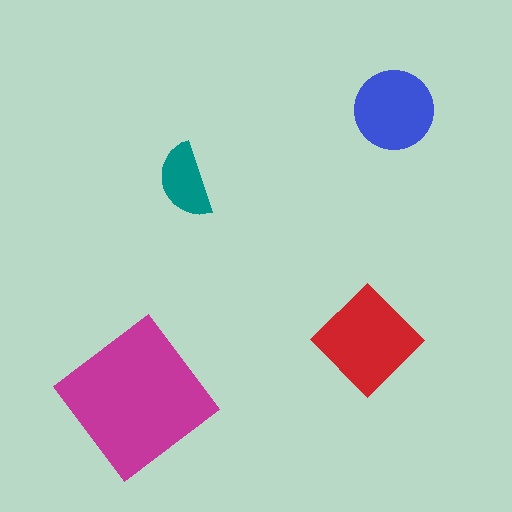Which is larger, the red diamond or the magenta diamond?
The magenta diamond.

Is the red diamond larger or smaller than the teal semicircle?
Larger.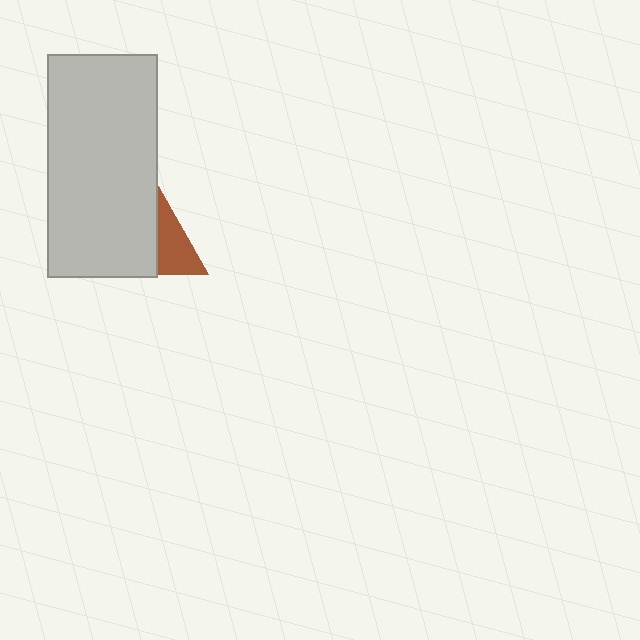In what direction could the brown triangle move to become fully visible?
The brown triangle could move right. That would shift it out from behind the light gray rectangle entirely.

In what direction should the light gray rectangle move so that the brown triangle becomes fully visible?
The light gray rectangle should move left. That is the shortest direction to clear the overlap and leave the brown triangle fully visible.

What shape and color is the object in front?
The object in front is a light gray rectangle.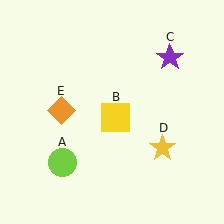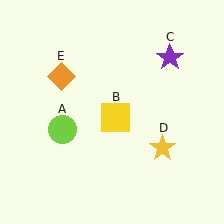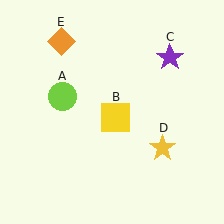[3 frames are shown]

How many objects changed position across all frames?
2 objects changed position: lime circle (object A), orange diamond (object E).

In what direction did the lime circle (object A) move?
The lime circle (object A) moved up.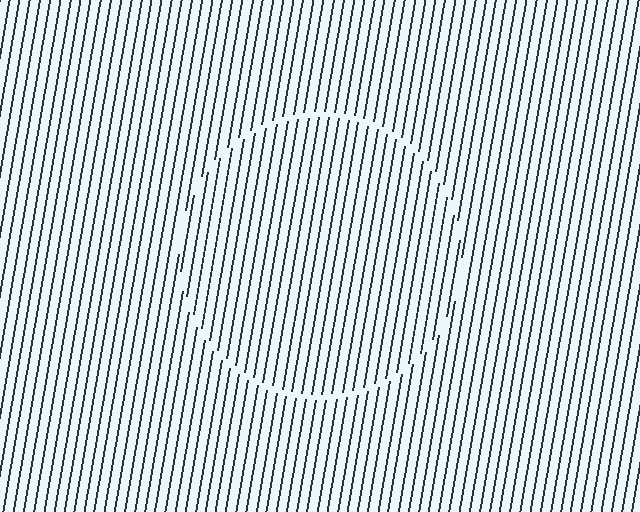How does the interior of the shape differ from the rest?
The interior of the shape contains the same grating, shifted by half a period — the contour is defined by the phase discontinuity where line-ends from the inner and outer gratings abut.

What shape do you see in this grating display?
An illusory circle. The interior of the shape contains the same grating, shifted by half a period — the contour is defined by the phase discontinuity where line-ends from the inner and outer gratings abut.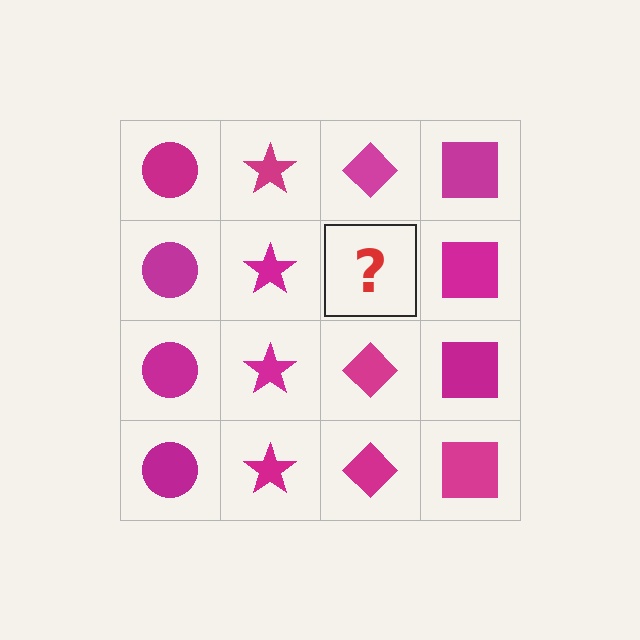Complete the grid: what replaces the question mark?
The question mark should be replaced with a magenta diamond.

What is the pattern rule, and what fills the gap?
The rule is that each column has a consistent shape. The gap should be filled with a magenta diamond.